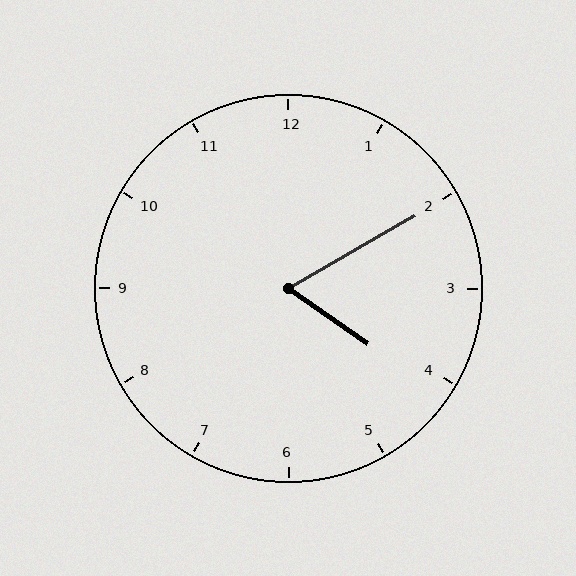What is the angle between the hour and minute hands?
Approximately 65 degrees.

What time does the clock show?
4:10.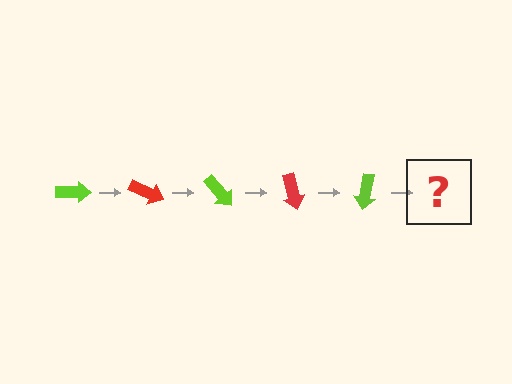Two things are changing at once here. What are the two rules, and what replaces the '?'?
The two rules are that it rotates 25 degrees each step and the color cycles through lime and red. The '?' should be a red arrow, rotated 125 degrees from the start.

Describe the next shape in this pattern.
It should be a red arrow, rotated 125 degrees from the start.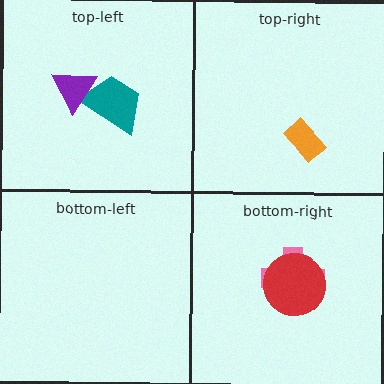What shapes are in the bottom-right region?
The pink cross, the red circle.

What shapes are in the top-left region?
The teal trapezoid, the purple triangle.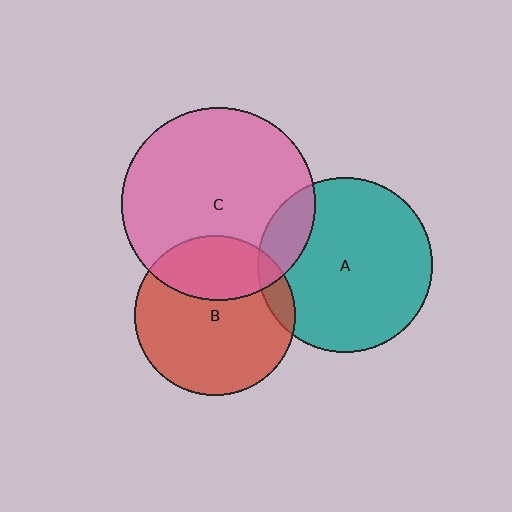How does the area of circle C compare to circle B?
Approximately 1.4 times.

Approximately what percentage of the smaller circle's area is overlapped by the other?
Approximately 30%.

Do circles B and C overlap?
Yes.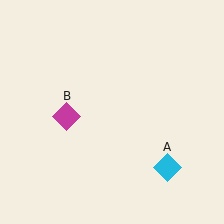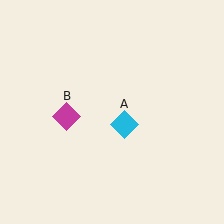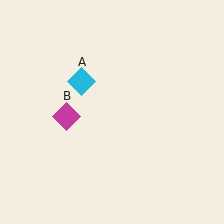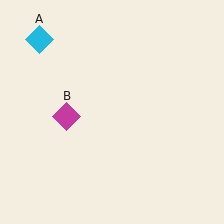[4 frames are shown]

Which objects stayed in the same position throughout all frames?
Magenta diamond (object B) remained stationary.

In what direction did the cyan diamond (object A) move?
The cyan diamond (object A) moved up and to the left.